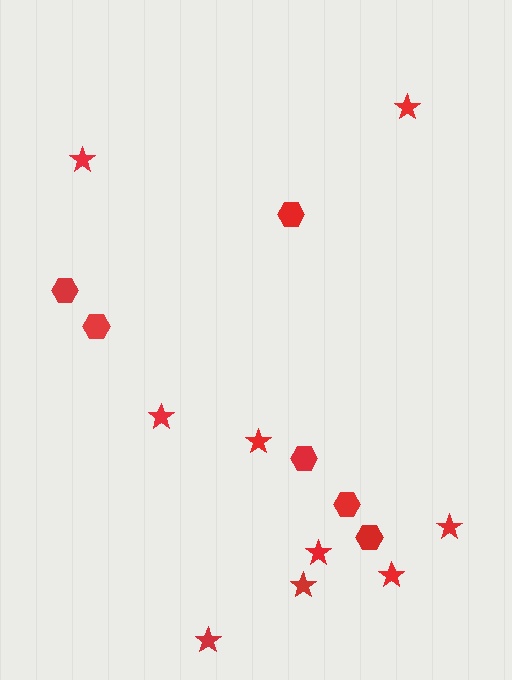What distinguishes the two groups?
There are 2 groups: one group of hexagons (6) and one group of stars (9).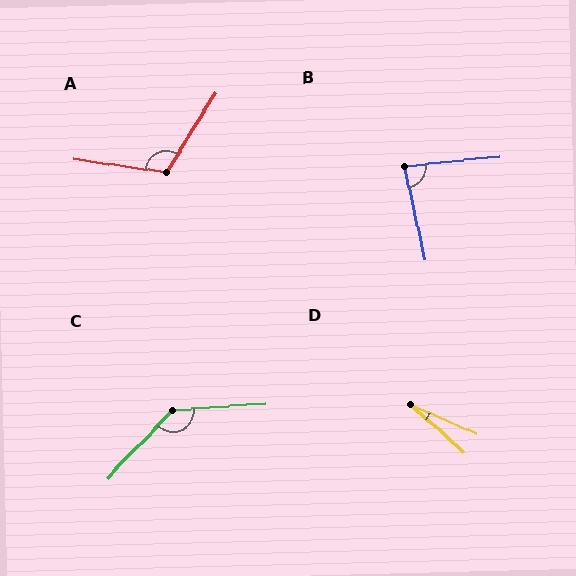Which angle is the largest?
C, at approximately 138 degrees.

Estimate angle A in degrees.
Approximately 114 degrees.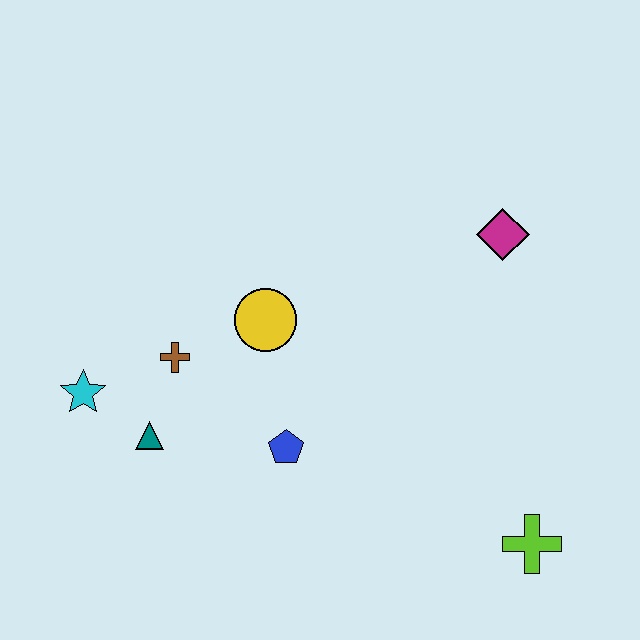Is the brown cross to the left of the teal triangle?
No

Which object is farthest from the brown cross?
The lime cross is farthest from the brown cross.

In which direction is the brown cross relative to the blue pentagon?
The brown cross is to the left of the blue pentagon.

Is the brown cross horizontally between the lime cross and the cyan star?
Yes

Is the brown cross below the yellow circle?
Yes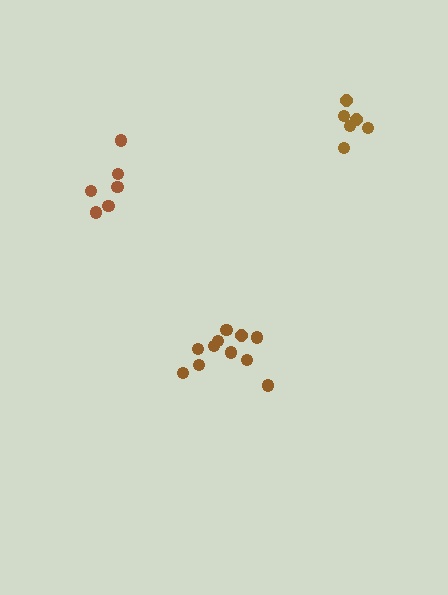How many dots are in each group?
Group 1: 6 dots, Group 2: 11 dots, Group 3: 6 dots (23 total).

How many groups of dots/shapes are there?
There are 3 groups.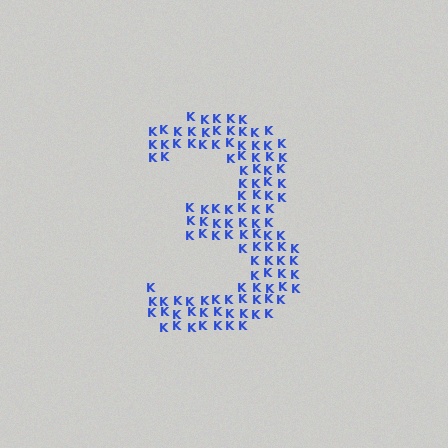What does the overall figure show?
The overall figure shows the digit 3.